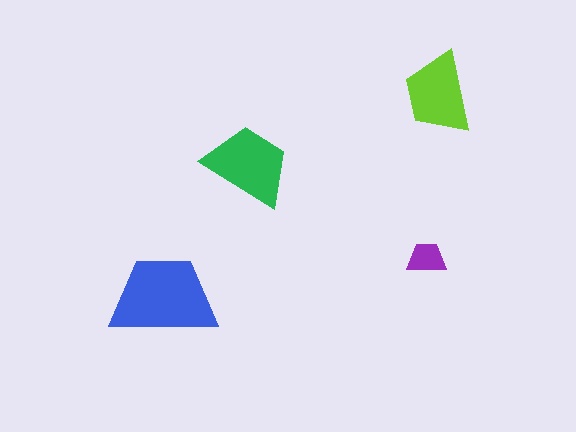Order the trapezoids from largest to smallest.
the blue one, the green one, the lime one, the purple one.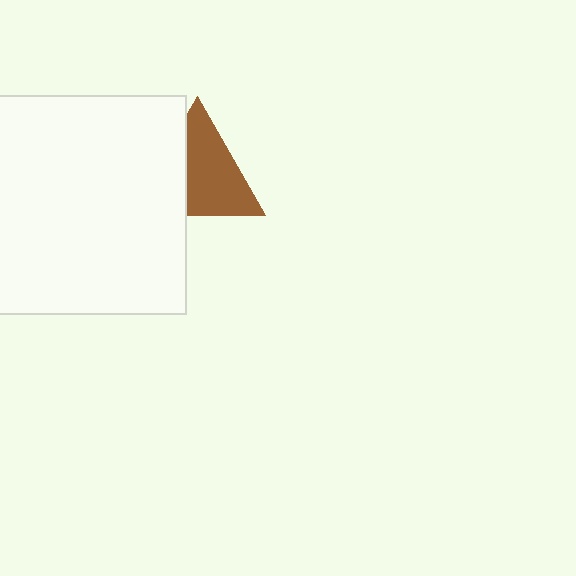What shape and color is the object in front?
The object in front is a white square.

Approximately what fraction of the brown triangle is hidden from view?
Roughly 37% of the brown triangle is hidden behind the white square.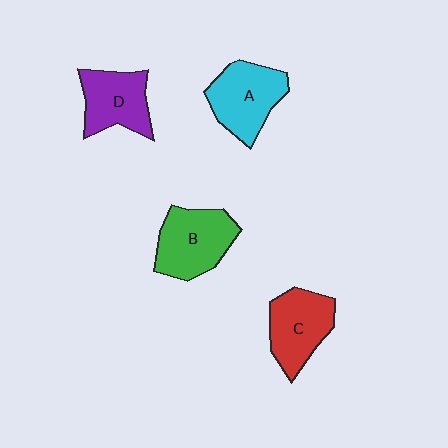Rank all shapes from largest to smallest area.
From largest to smallest: B (green), A (cyan), C (red), D (purple).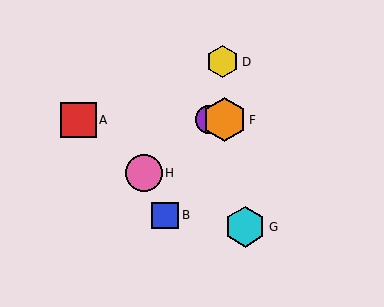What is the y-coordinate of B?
Object B is at y≈215.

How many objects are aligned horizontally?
4 objects (A, C, E, F) are aligned horizontally.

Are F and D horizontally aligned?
No, F is at y≈120 and D is at y≈62.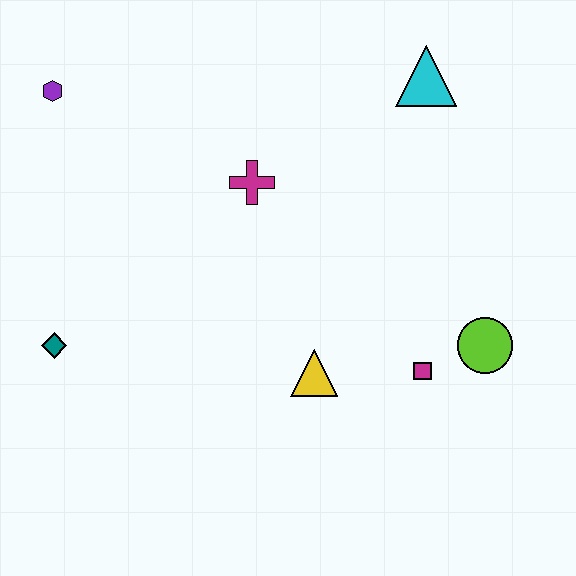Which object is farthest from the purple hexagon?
The lime circle is farthest from the purple hexagon.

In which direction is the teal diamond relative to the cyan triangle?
The teal diamond is to the left of the cyan triangle.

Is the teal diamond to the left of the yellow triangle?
Yes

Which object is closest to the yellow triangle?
The magenta square is closest to the yellow triangle.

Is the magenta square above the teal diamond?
No